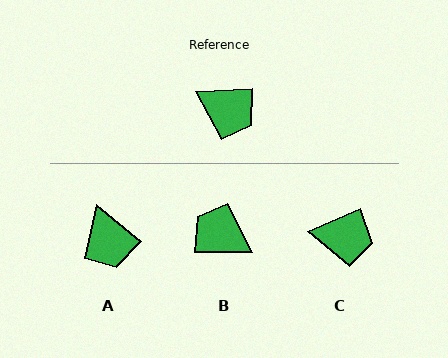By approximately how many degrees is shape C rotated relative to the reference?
Approximately 21 degrees counter-clockwise.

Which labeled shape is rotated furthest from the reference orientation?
B, about 178 degrees away.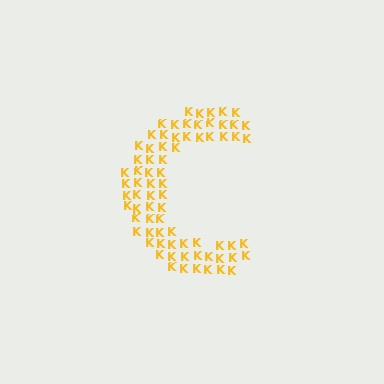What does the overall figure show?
The overall figure shows the letter C.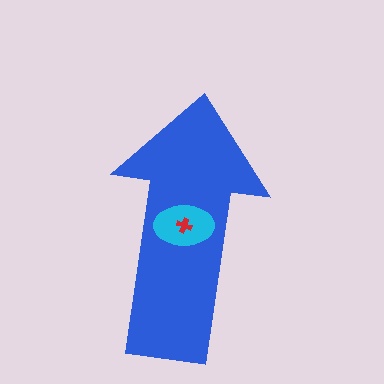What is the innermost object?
The red cross.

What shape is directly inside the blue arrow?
The cyan ellipse.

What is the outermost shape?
The blue arrow.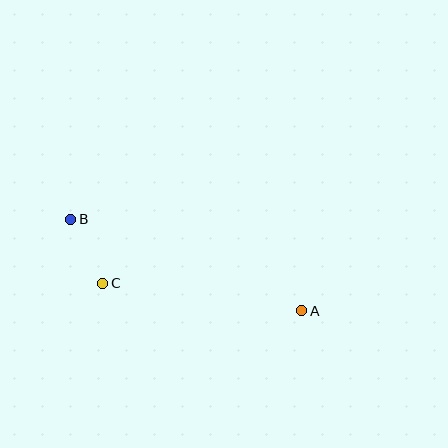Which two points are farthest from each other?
Points A and B are farthest from each other.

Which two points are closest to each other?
Points B and C are closest to each other.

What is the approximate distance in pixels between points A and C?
The distance between A and C is approximately 201 pixels.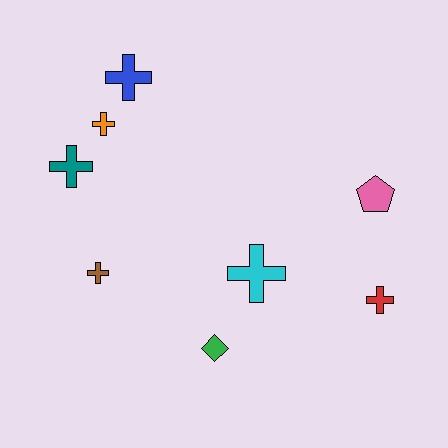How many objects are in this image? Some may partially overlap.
There are 8 objects.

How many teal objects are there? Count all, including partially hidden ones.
There is 1 teal object.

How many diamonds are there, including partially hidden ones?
There is 1 diamond.